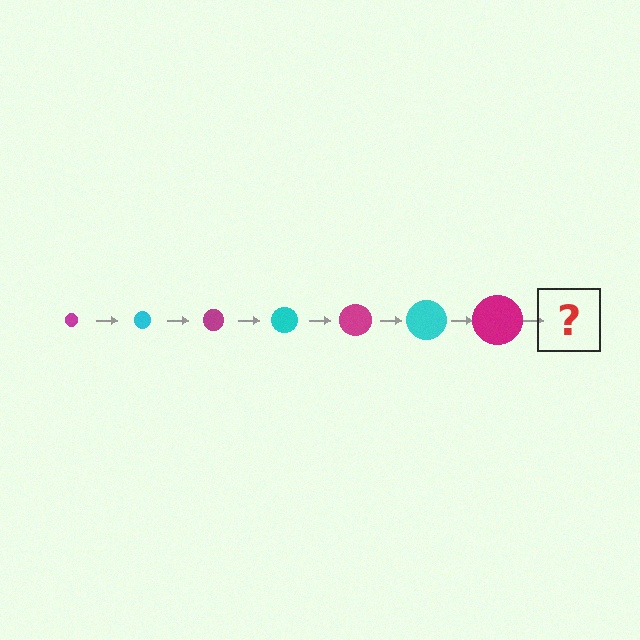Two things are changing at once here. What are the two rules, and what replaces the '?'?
The two rules are that the circle grows larger each step and the color cycles through magenta and cyan. The '?' should be a cyan circle, larger than the previous one.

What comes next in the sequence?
The next element should be a cyan circle, larger than the previous one.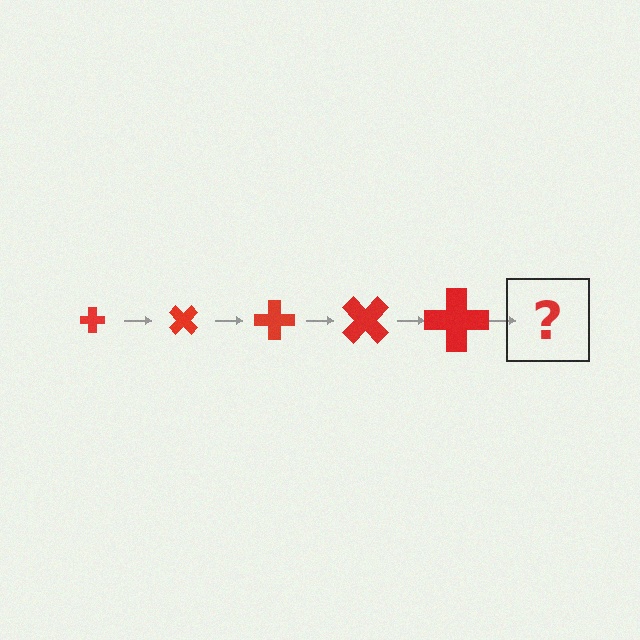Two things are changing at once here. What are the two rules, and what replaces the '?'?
The two rules are that the cross grows larger each step and it rotates 45 degrees each step. The '?' should be a cross, larger than the previous one and rotated 225 degrees from the start.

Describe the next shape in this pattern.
It should be a cross, larger than the previous one and rotated 225 degrees from the start.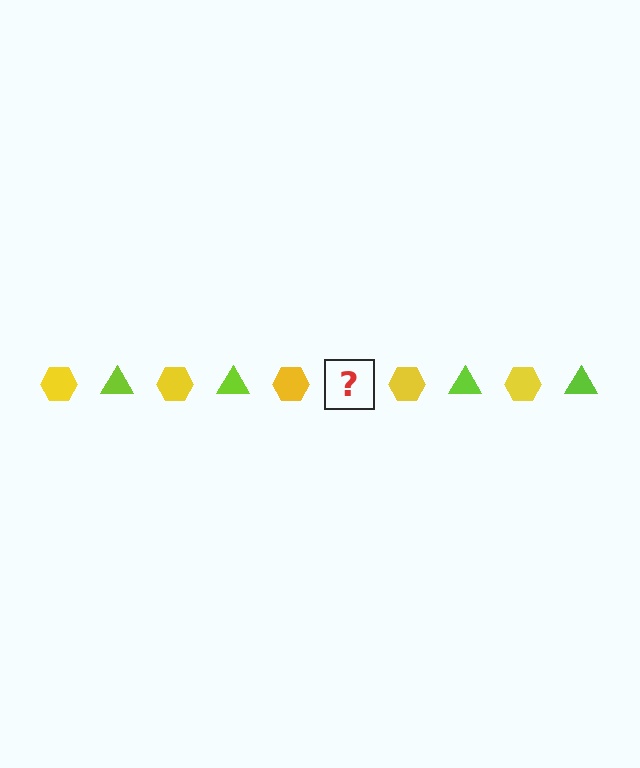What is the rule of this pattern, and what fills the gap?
The rule is that the pattern alternates between yellow hexagon and lime triangle. The gap should be filled with a lime triangle.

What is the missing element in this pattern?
The missing element is a lime triangle.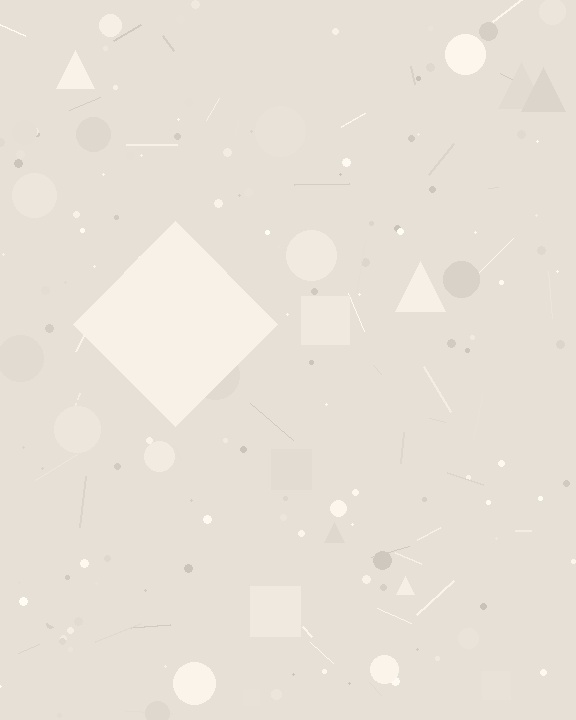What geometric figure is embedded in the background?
A diamond is embedded in the background.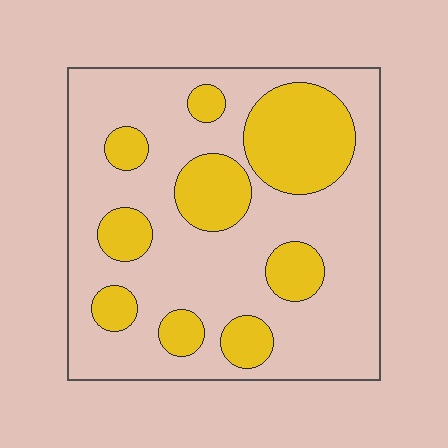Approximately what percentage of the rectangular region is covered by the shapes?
Approximately 30%.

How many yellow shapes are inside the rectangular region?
9.